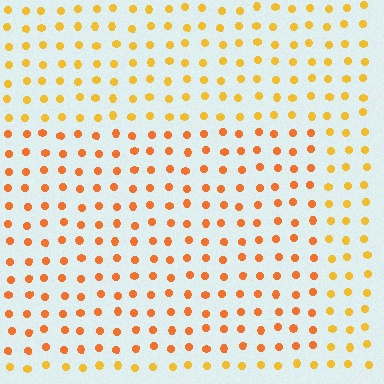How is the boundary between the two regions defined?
The boundary is defined purely by a slight shift in hue (about 23 degrees). Spacing, size, and orientation are identical on both sides.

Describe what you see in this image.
The image is filled with small yellow elements in a uniform arrangement. A rectangle-shaped region is visible where the elements are tinted to a slightly different hue, forming a subtle color boundary.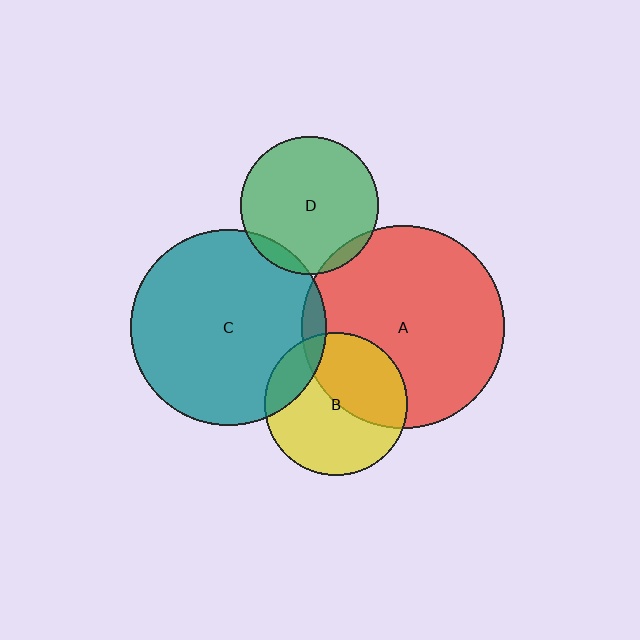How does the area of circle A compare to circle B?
Approximately 2.0 times.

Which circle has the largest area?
Circle A (red).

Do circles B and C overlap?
Yes.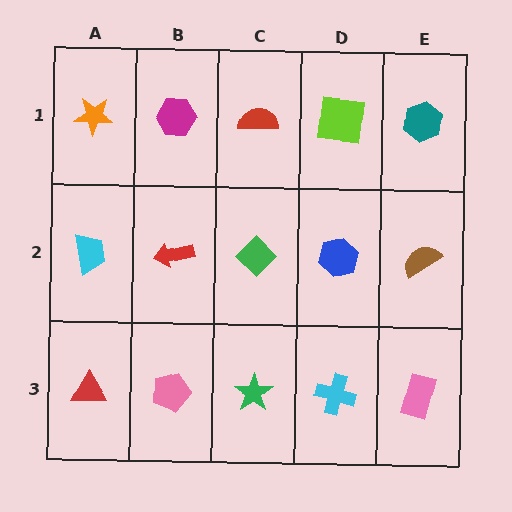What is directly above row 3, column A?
A cyan trapezoid.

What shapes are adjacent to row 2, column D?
A lime square (row 1, column D), a cyan cross (row 3, column D), a green diamond (row 2, column C), a brown semicircle (row 2, column E).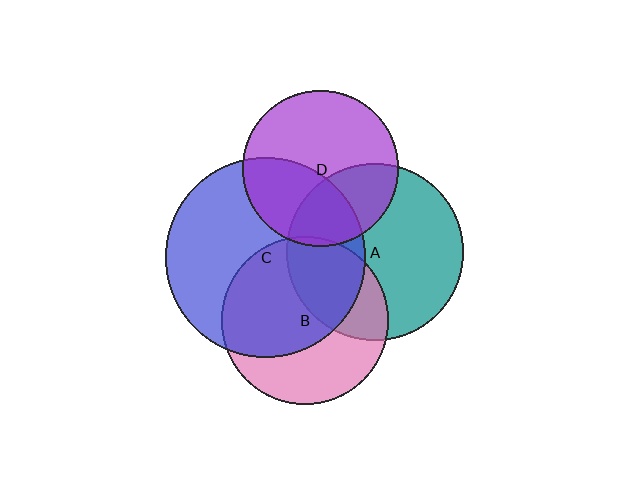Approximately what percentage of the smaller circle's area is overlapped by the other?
Approximately 35%.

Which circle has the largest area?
Circle C (blue).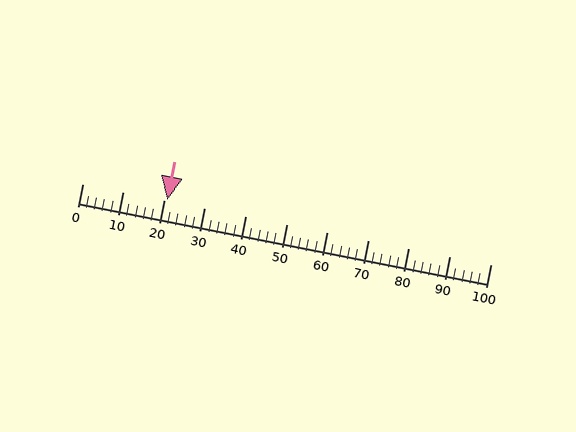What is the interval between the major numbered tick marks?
The major tick marks are spaced 10 units apart.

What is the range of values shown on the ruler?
The ruler shows values from 0 to 100.